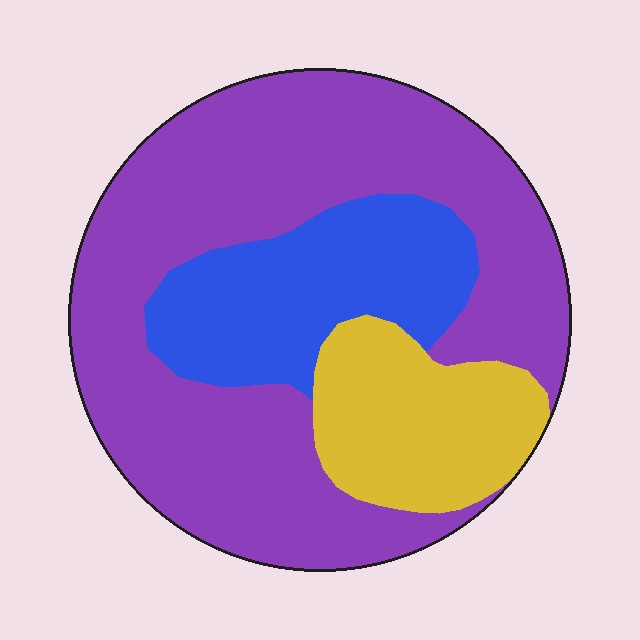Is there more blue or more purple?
Purple.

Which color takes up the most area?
Purple, at roughly 60%.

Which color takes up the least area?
Yellow, at roughly 15%.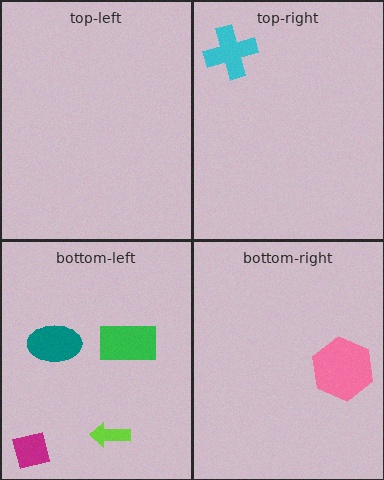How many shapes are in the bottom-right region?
1.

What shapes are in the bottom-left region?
The lime arrow, the magenta square, the teal ellipse, the green rectangle.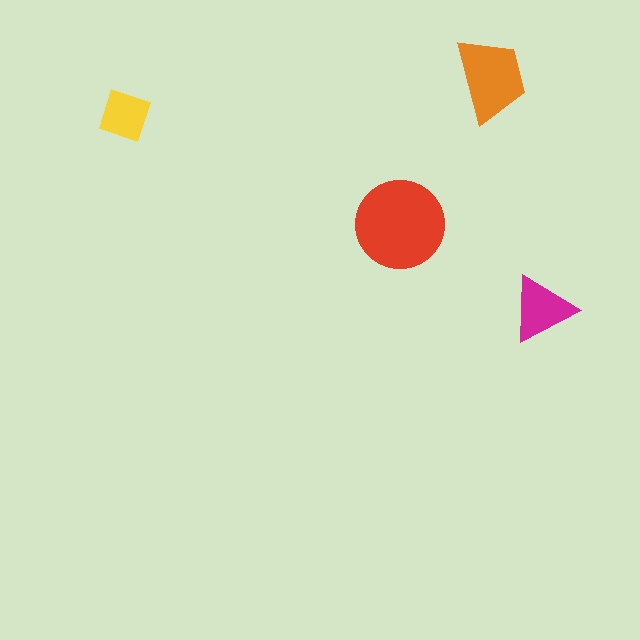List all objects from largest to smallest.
The red circle, the orange trapezoid, the magenta triangle, the yellow diamond.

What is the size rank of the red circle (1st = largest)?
1st.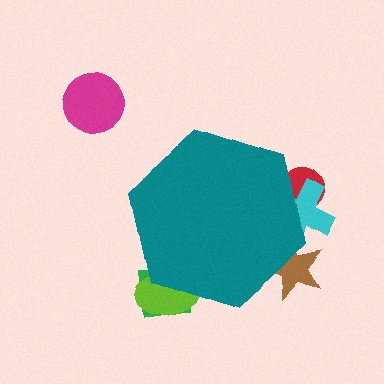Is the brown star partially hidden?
Yes, the brown star is partially hidden behind the teal hexagon.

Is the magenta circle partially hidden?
No, the magenta circle is fully visible.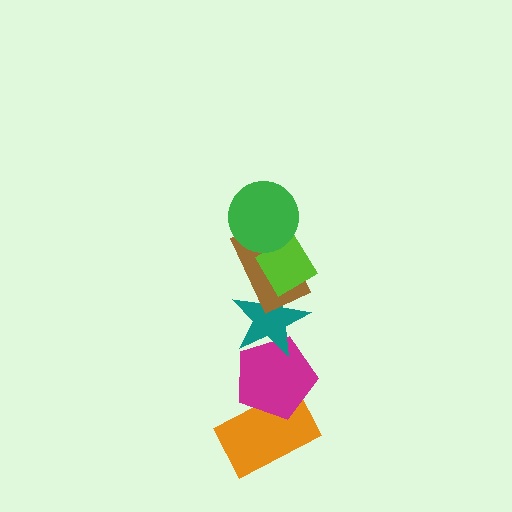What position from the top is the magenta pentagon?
The magenta pentagon is 5th from the top.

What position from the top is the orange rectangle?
The orange rectangle is 6th from the top.